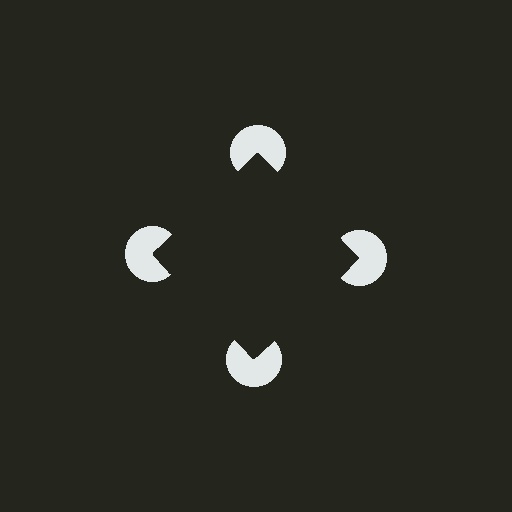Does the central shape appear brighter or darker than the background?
It typically appears slightly darker than the background, even though no actual brightness change is drawn.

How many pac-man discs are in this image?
There are 4 — one at each vertex of the illusory square.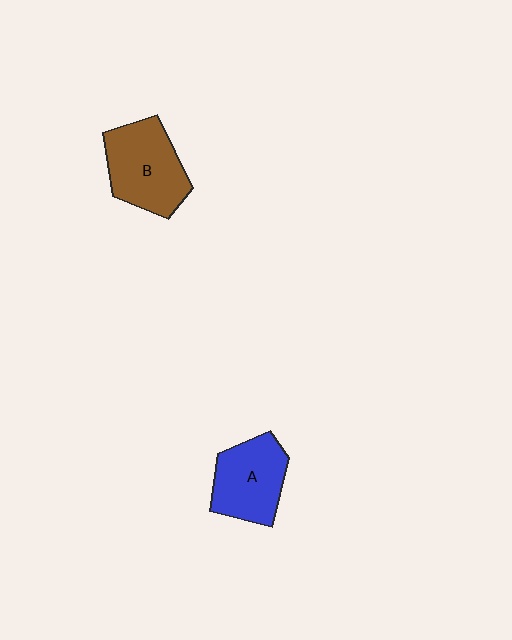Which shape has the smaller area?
Shape A (blue).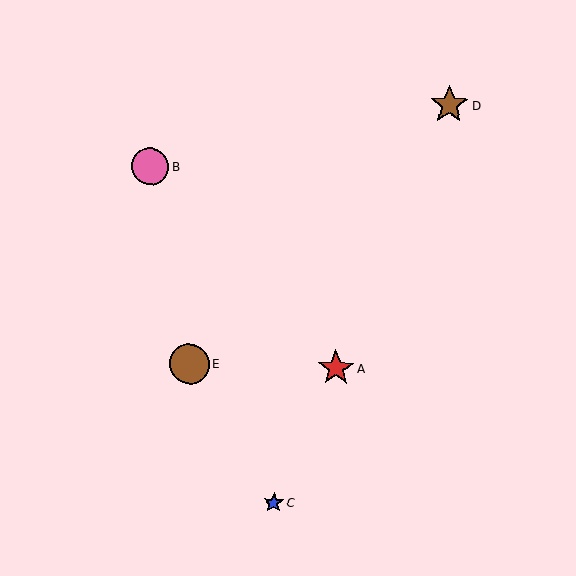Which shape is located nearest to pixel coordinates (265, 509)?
The blue star (labeled C) at (274, 502) is nearest to that location.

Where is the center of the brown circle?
The center of the brown circle is at (190, 364).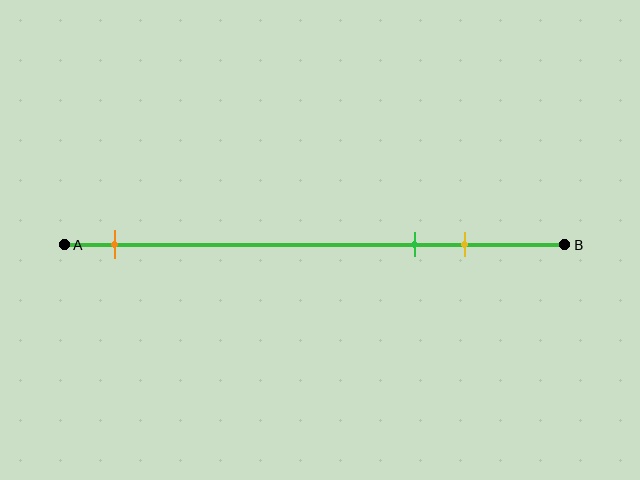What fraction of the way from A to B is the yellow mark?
The yellow mark is approximately 80% (0.8) of the way from A to B.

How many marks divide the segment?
There are 3 marks dividing the segment.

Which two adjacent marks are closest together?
The green and yellow marks are the closest adjacent pair.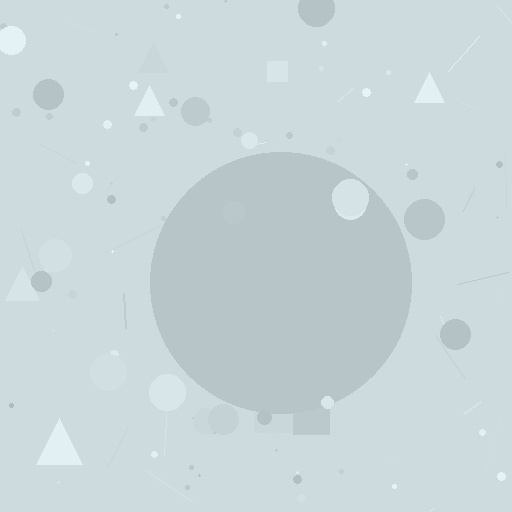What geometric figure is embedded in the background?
A circle is embedded in the background.